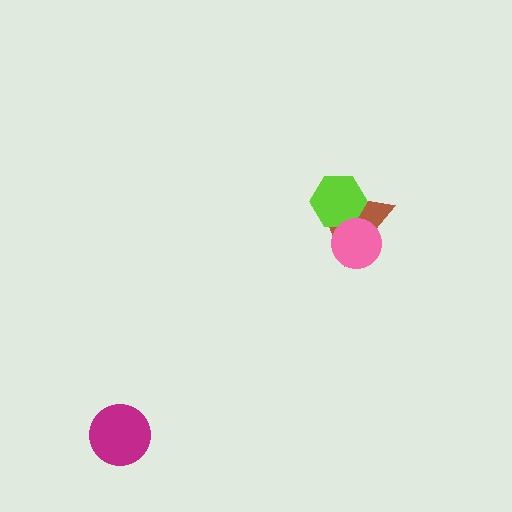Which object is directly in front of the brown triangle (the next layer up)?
The lime hexagon is directly in front of the brown triangle.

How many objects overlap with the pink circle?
2 objects overlap with the pink circle.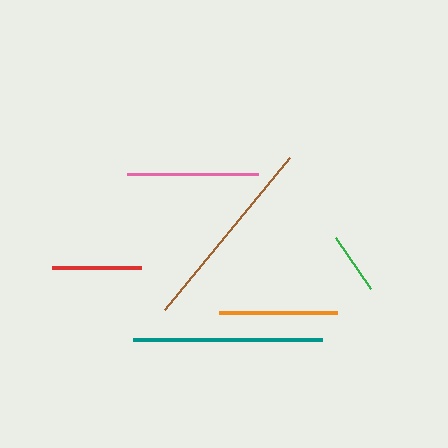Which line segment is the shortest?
The green line is the shortest at approximately 61 pixels.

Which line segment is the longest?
The brown line is the longest at approximately 197 pixels.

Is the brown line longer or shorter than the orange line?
The brown line is longer than the orange line.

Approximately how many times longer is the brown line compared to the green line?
The brown line is approximately 3.2 times the length of the green line.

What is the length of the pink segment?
The pink segment is approximately 130 pixels long.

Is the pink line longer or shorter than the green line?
The pink line is longer than the green line.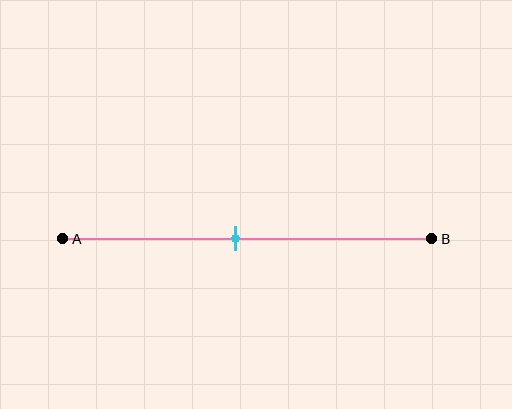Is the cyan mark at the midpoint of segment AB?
No, the mark is at about 45% from A, not at the 50% midpoint.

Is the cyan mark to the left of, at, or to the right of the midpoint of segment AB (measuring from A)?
The cyan mark is to the left of the midpoint of segment AB.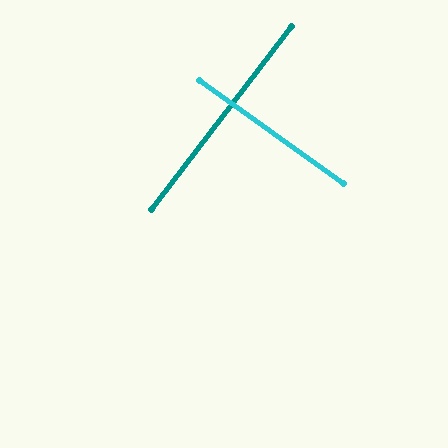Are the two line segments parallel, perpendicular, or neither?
Perpendicular — they meet at approximately 88°.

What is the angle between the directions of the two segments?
Approximately 88 degrees.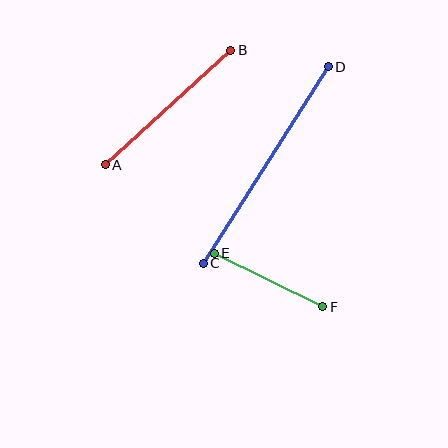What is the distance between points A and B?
The distance is approximately 170 pixels.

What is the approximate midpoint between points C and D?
The midpoint is at approximately (266, 165) pixels.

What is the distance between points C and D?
The distance is approximately 233 pixels.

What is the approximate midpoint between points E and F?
The midpoint is at approximately (268, 280) pixels.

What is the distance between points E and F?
The distance is approximately 121 pixels.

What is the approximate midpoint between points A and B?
The midpoint is at approximately (168, 108) pixels.